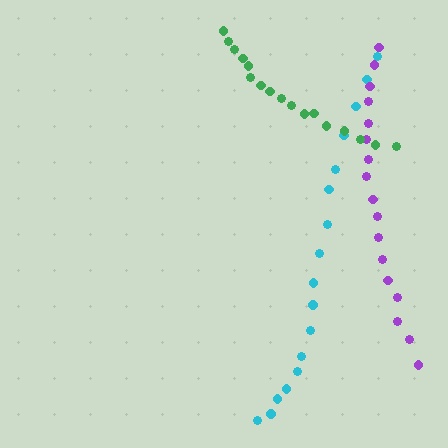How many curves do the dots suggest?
There are 3 distinct paths.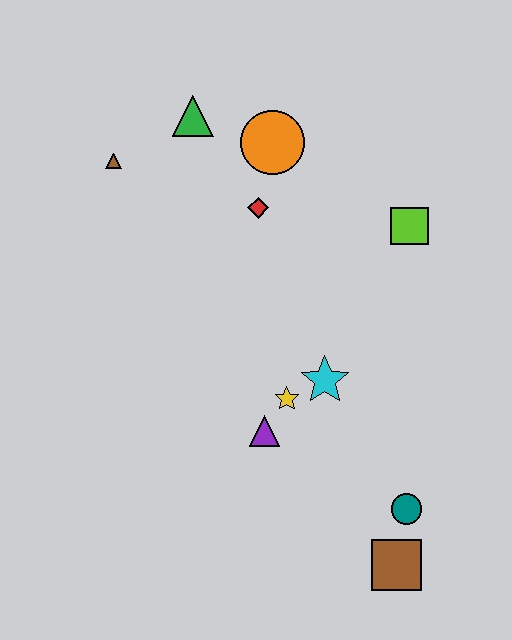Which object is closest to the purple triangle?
The yellow star is closest to the purple triangle.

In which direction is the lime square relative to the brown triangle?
The lime square is to the right of the brown triangle.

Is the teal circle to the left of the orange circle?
No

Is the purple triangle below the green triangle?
Yes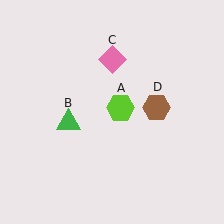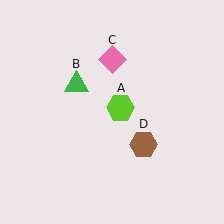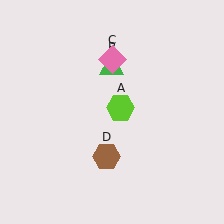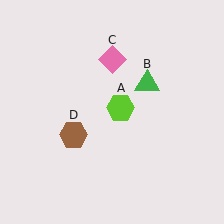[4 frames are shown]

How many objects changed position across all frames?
2 objects changed position: green triangle (object B), brown hexagon (object D).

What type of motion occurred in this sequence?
The green triangle (object B), brown hexagon (object D) rotated clockwise around the center of the scene.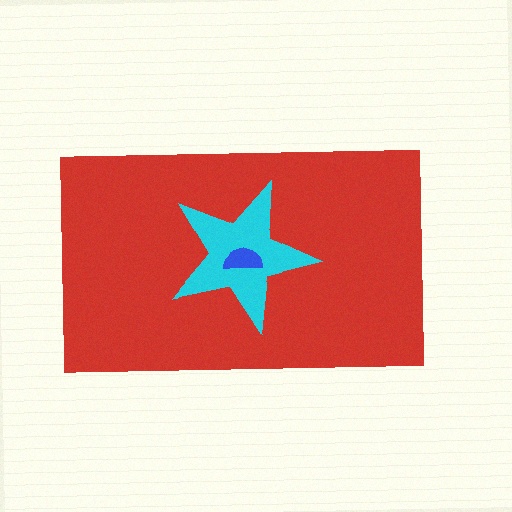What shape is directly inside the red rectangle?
The cyan star.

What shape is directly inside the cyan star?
The blue semicircle.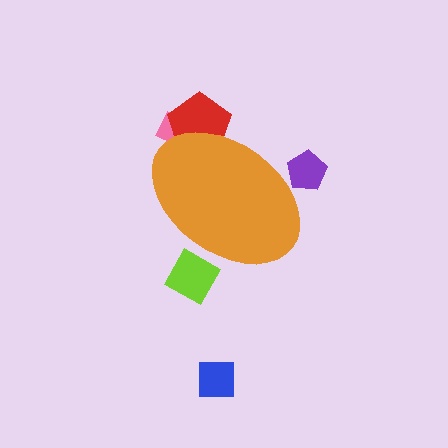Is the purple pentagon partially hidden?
Yes, the purple pentagon is partially hidden behind the orange ellipse.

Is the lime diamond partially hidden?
Yes, the lime diamond is partially hidden behind the orange ellipse.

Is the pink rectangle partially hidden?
Yes, the pink rectangle is partially hidden behind the orange ellipse.